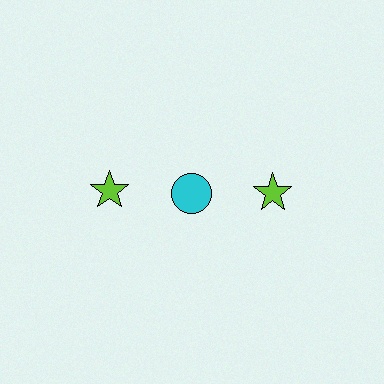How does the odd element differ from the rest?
It differs in both color (cyan instead of lime) and shape (circle instead of star).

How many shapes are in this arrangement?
There are 3 shapes arranged in a grid pattern.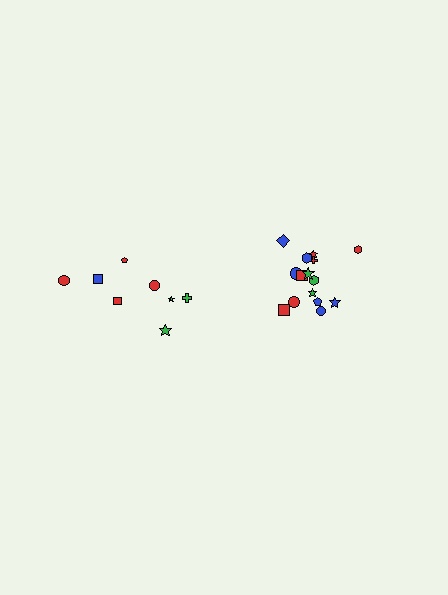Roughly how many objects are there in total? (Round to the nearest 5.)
Roughly 25 objects in total.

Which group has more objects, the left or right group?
The right group.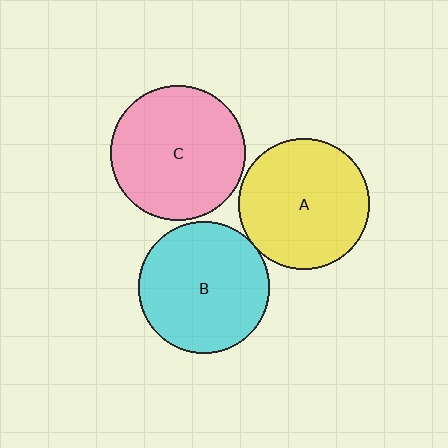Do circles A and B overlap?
Yes.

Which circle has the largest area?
Circle C (pink).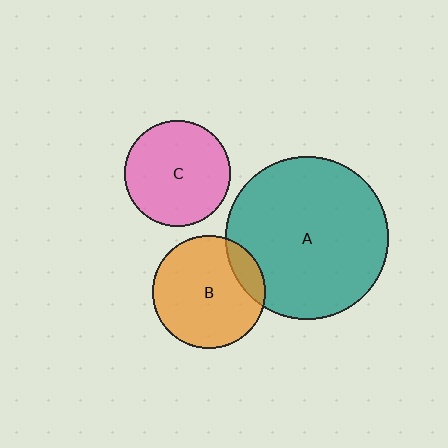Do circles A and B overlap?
Yes.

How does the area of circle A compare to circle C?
Approximately 2.4 times.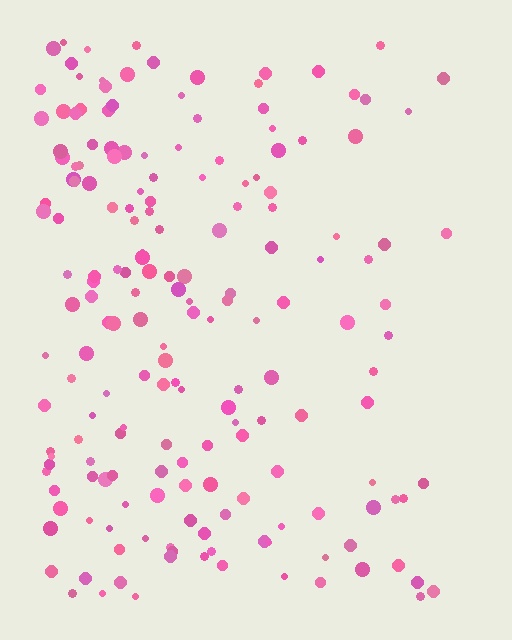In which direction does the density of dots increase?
From right to left, with the left side densest.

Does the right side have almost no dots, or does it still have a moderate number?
Still a moderate number, just noticeably fewer than the left.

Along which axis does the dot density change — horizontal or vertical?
Horizontal.